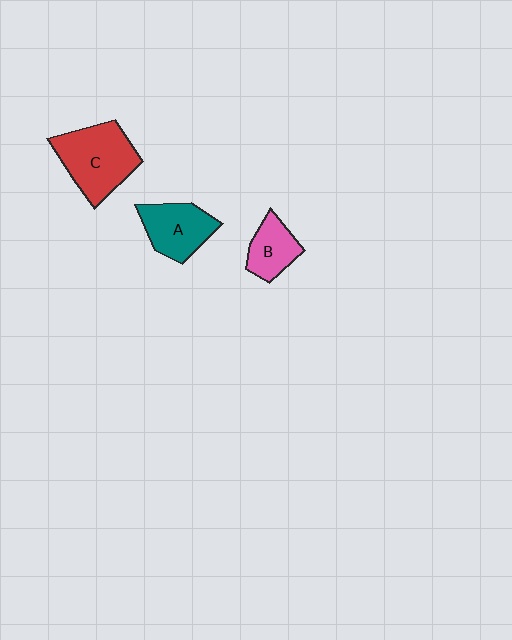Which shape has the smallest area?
Shape B (pink).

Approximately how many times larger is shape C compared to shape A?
Approximately 1.4 times.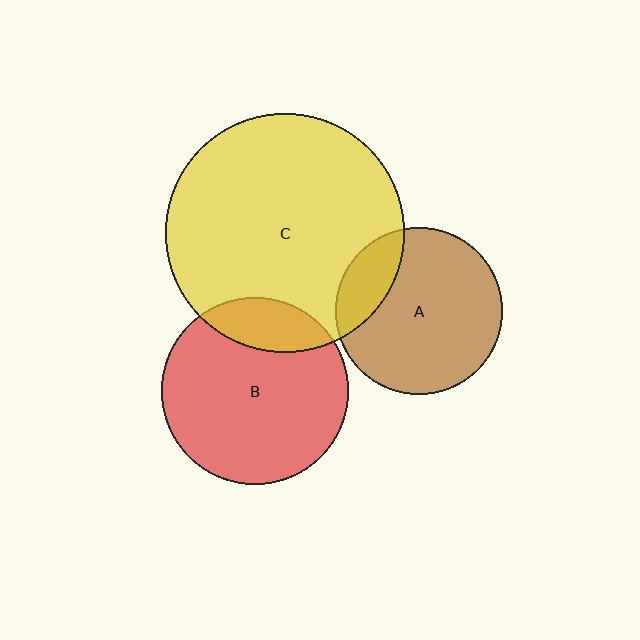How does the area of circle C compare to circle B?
Approximately 1.6 times.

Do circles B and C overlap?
Yes.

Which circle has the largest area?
Circle C (yellow).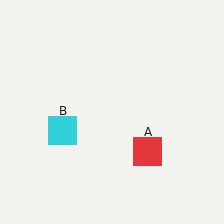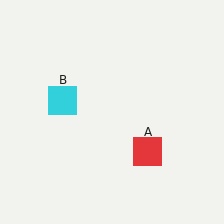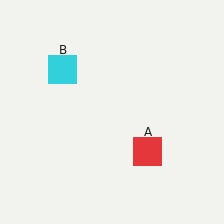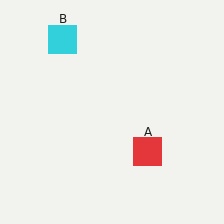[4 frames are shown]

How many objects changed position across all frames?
1 object changed position: cyan square (object B).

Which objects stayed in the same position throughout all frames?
Red square (object A) remained stationary.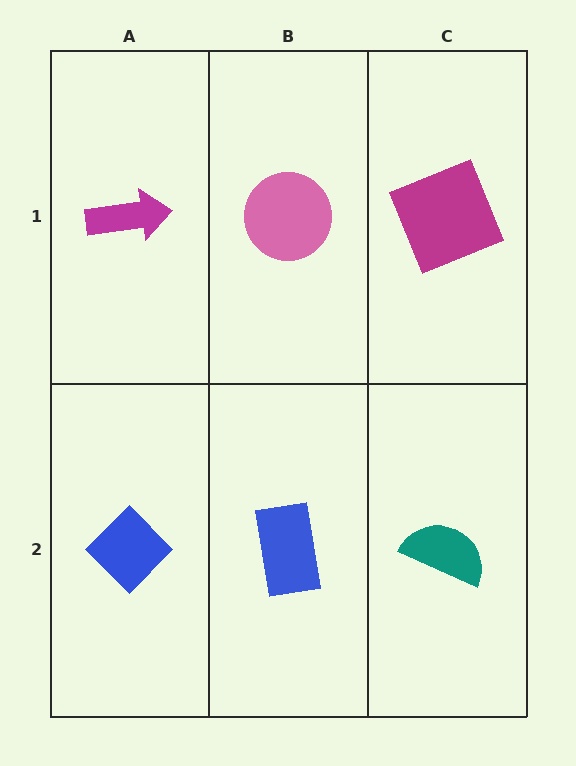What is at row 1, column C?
A magenta square.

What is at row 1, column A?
A magenta arrow.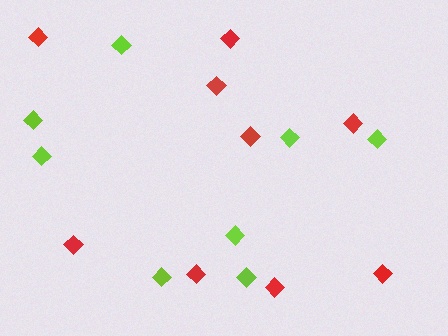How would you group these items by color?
There are 2 groups: one group of red diamonds (9) and one group of lime diamonds (8).